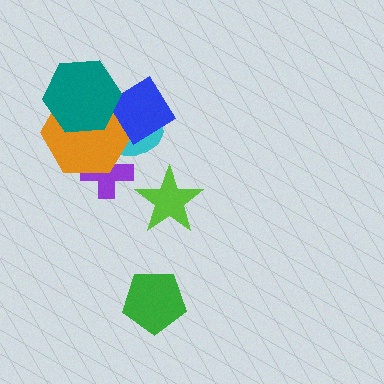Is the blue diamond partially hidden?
Yes, it is partially covered by another shape.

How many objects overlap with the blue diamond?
3 objects overlap with the blue diamond.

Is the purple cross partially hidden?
Yes, it is partially covered by another shape.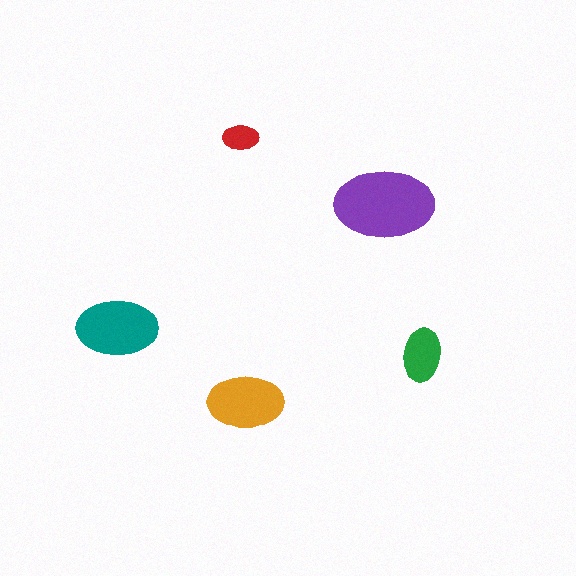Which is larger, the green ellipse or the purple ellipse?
The purple one.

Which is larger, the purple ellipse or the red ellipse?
The purple one.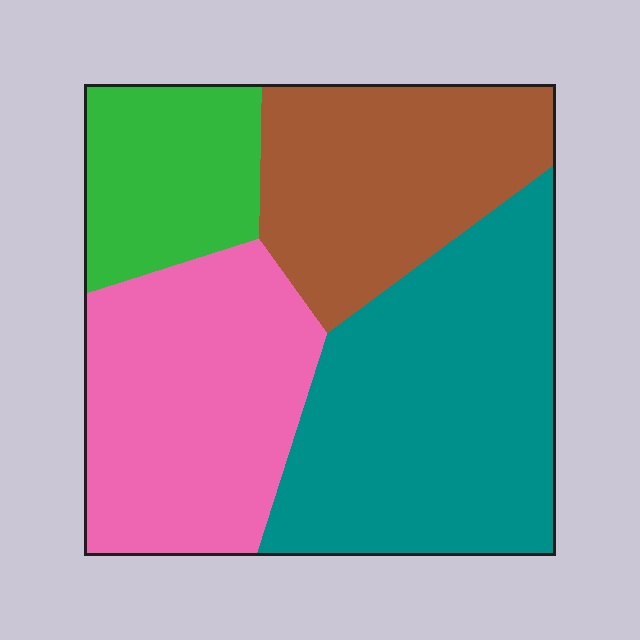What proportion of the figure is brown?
Brown takes up between a sixth and a third of the figure.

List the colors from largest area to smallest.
From largest to smallest: teal, pink, brown, green.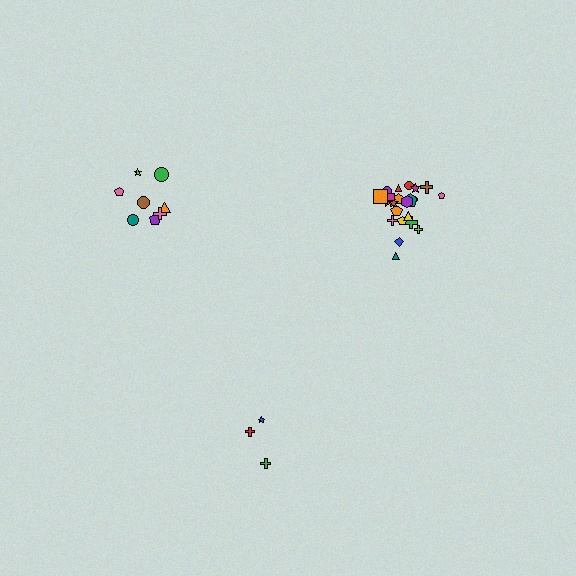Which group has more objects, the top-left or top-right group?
The top-right group.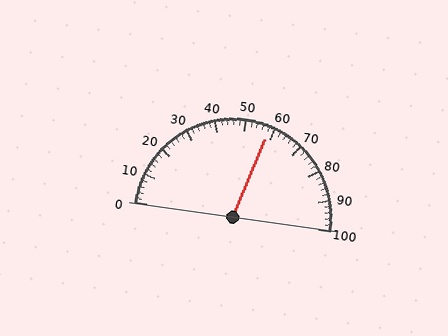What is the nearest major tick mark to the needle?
The nearest major tick mark is 60.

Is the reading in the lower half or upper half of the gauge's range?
The reading is in the upper half of the range (0 to 100).